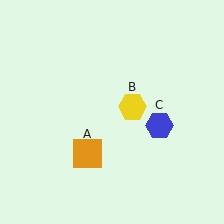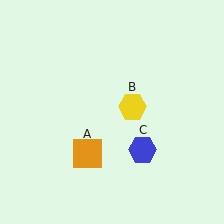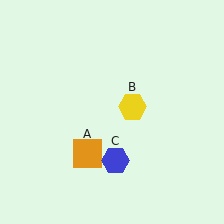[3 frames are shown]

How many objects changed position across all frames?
1 object changed position: blue hexagon (object C).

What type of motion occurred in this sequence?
The blue hexagon (object C) rotated clockwise around the center of the scene.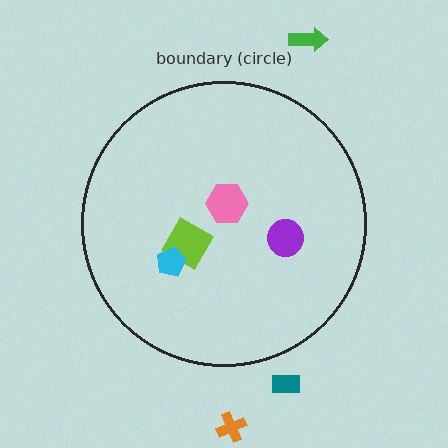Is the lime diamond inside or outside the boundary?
Inside.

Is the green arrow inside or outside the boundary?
Outside.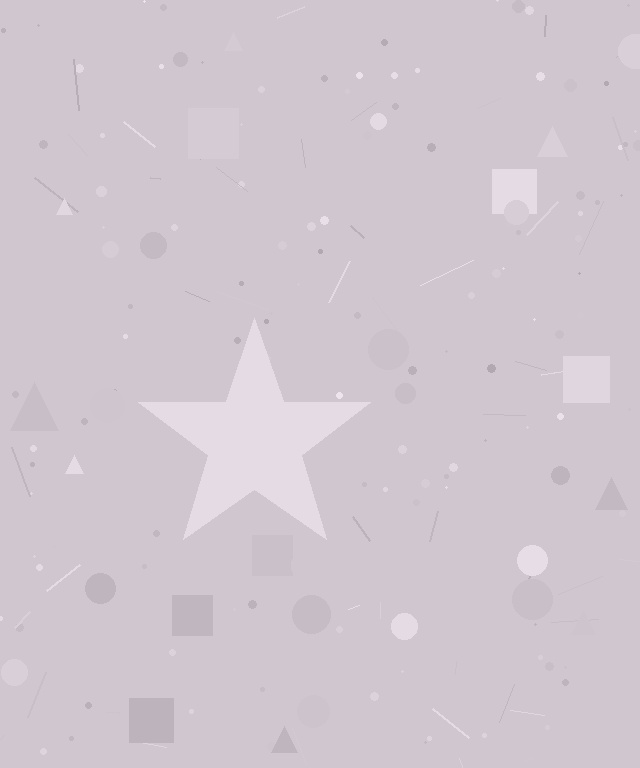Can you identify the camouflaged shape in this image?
The camouflaged shape is a star.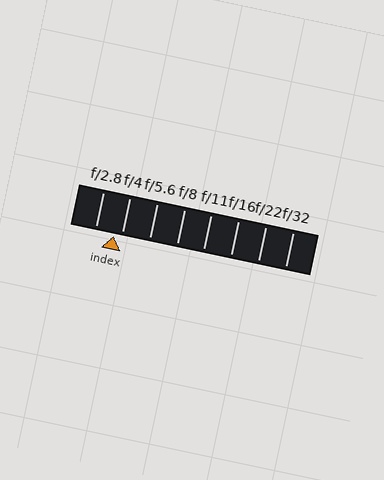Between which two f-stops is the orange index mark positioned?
The index mark is between f/2.8 and f/4.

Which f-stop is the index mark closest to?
The index mark is closest to f/4.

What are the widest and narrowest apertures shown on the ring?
The widest aperture shown is f/2.8 and the narrowest is f/32.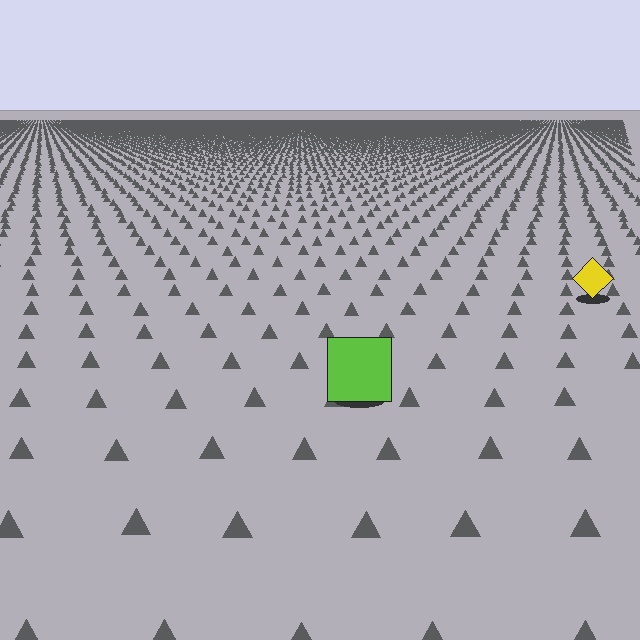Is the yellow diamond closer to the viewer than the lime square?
No. The lime square is closer — you can tell from the texture gradient: the ground texture is coarser near it.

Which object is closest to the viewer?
The lime square is closest. The texture marks near it are larger and more spread out.